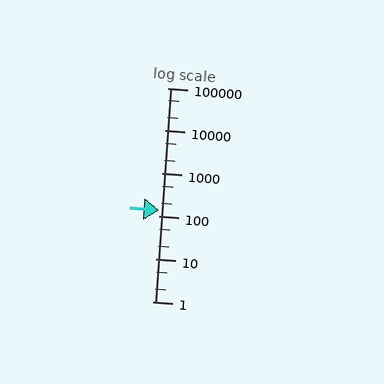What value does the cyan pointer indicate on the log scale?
The pointer indicates approximately 140.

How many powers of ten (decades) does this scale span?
The scale spans 5 decades, from 1 to 100000.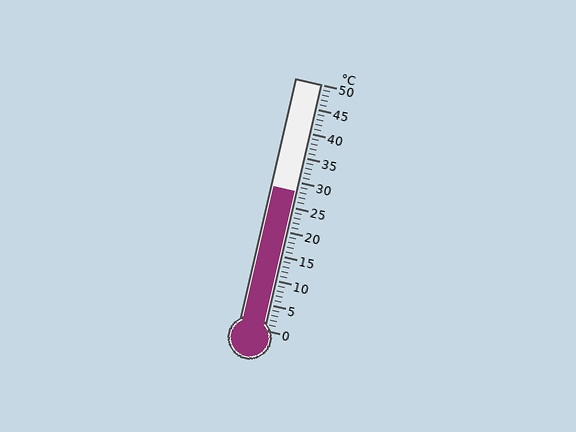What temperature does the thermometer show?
The thermometer shows approximately 28°C.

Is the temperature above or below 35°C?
The temperature is below 35°C.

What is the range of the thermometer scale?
The thermometer scale ranges from 0°C to 50°C.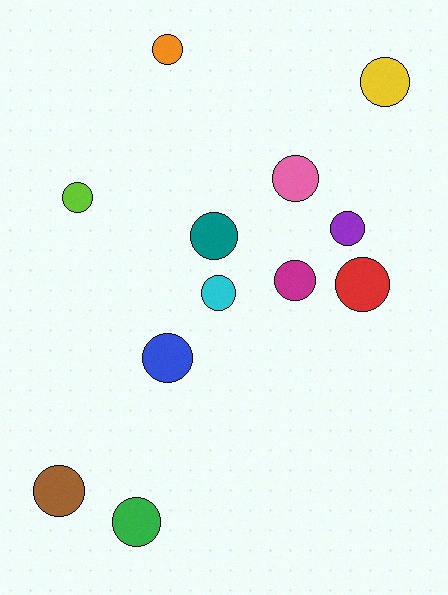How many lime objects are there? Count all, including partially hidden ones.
There is 1 lime object.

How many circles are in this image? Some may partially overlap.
There are 12 circles.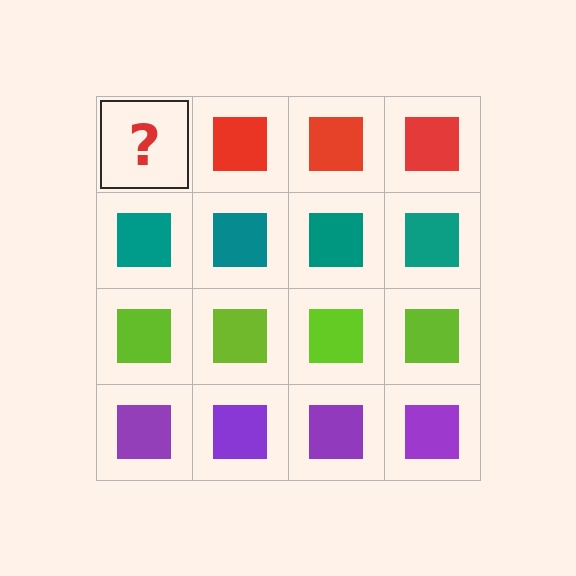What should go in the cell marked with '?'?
The missing cell should contain a red square.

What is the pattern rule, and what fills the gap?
The rule is that each row has a consistent color. The gap should be filled with a red square.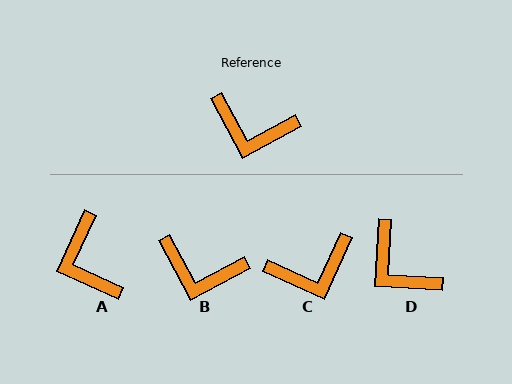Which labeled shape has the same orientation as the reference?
B.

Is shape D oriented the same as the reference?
No, it is off by about 31 degrees.